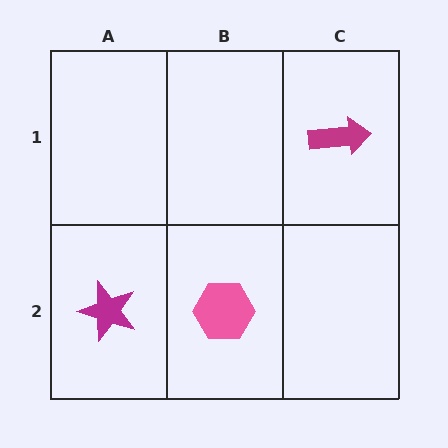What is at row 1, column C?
A magenta arrow.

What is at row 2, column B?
A pink hexagon.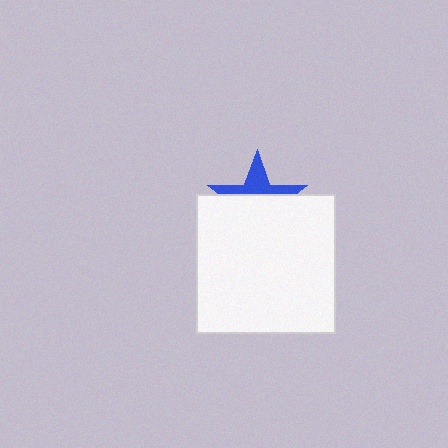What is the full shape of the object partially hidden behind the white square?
The partially hidden object is a blue star.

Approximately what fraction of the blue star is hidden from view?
Roughly 63% of the blue star is hidden behind the white square.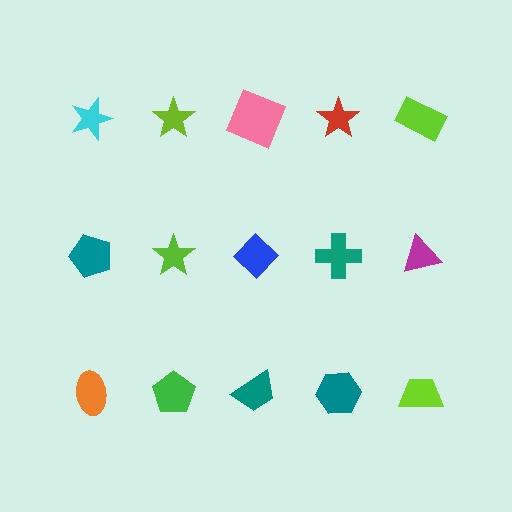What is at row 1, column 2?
A lime star.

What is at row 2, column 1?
A teal pentagon.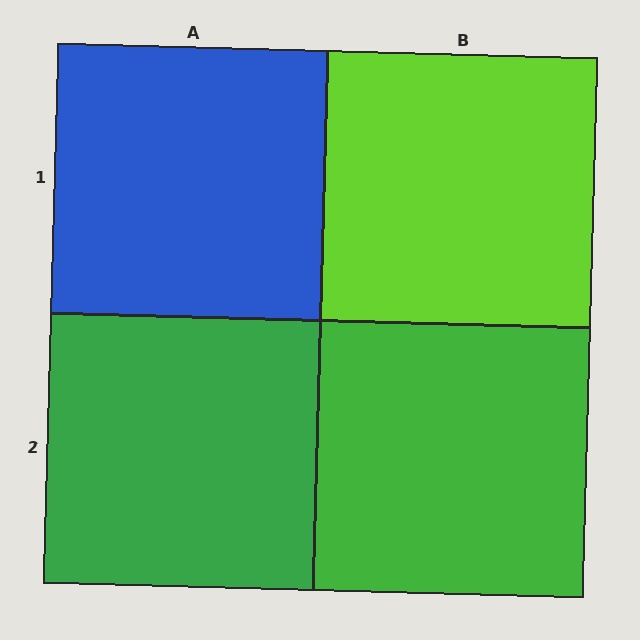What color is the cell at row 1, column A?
Blue.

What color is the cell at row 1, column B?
Lime.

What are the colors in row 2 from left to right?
Green, green.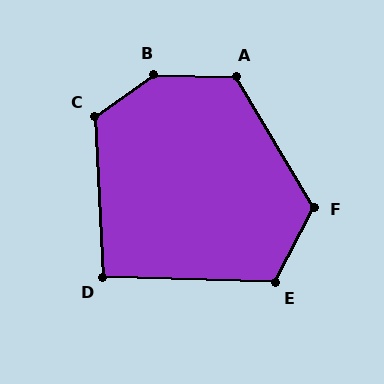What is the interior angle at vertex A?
Approximately 122 degrees (obtuse).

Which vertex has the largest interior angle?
B, at approximately 143 degrees.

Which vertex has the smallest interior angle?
D, at approximately 95 degrees.